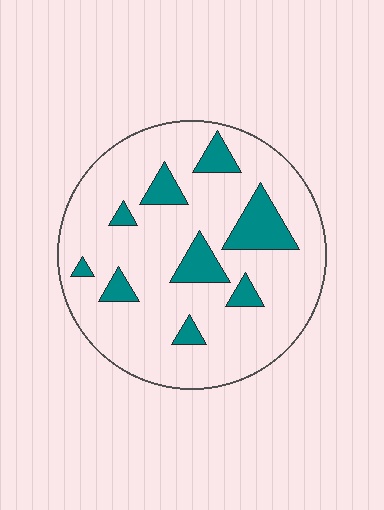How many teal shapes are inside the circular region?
9.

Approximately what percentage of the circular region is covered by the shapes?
Approximately 15%.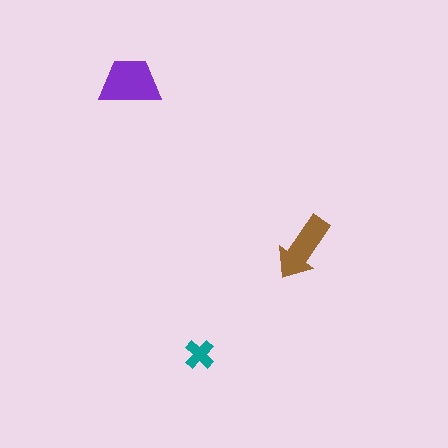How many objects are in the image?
There are 3 objects in the image.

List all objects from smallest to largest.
The teal cross, the brown arrow, the purple trapezoid.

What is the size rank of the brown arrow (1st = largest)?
2nd.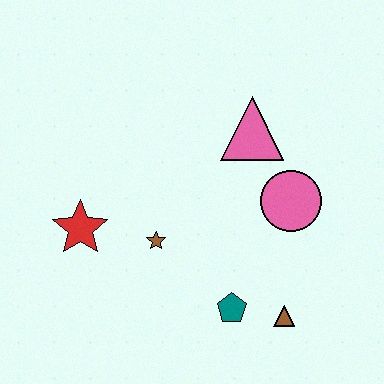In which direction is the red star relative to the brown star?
The red star is to the left of the brown star.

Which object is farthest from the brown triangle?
The red star is farthest from the brown triangle.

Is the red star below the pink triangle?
Yes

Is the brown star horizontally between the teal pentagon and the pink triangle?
No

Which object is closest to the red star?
The brown star is closest to the red star.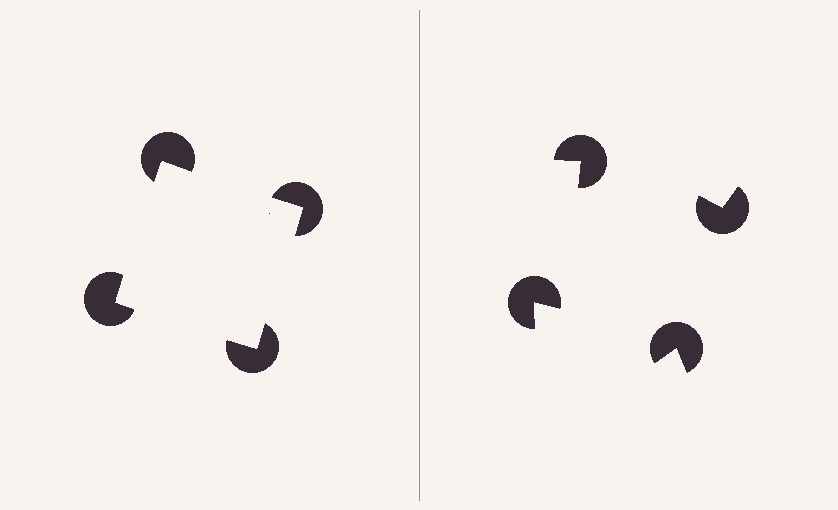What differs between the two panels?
The pac-man discs are positioned identically on both sides; only the wedge orientations differ. On the left they align to a square; on the right they are misaligned.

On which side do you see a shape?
An illusory square appears on the left side. On the right side the wedge cuts are rotated, so no coherent shape forms.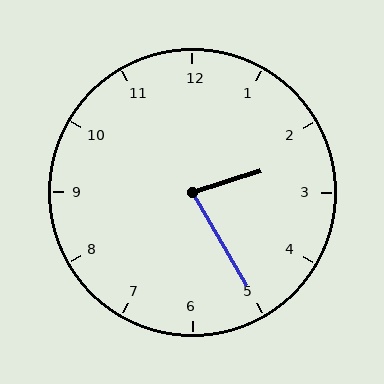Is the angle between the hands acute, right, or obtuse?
It is acute.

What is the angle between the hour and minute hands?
Approximately 78 degrees.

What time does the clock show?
2:25.